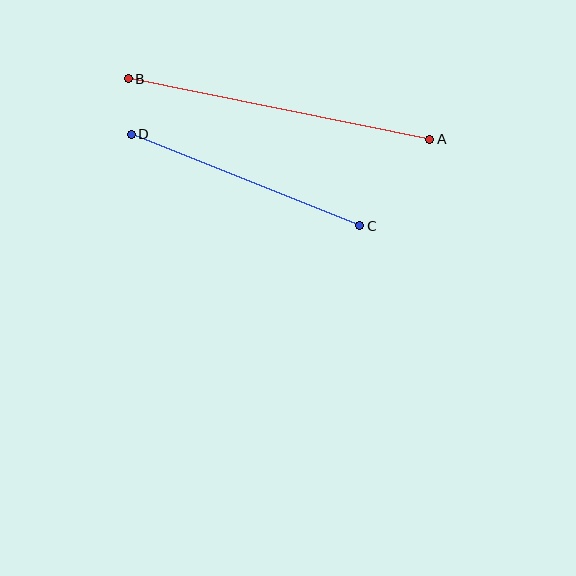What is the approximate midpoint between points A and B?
The midpoint is at approximately (279, 109) pixels.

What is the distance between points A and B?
The distance is approximately 307 pixels.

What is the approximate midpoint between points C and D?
The midpoint is at approximately (246, 180) pixels.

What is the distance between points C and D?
The distance is approximately 246 pixels.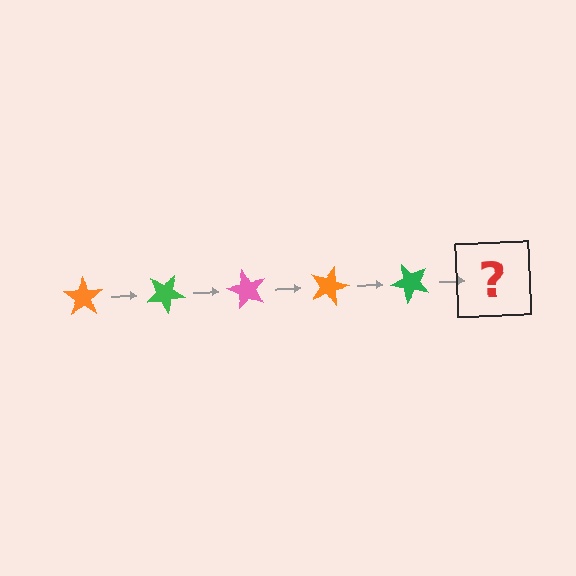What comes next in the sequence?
The next element should be a pink star, rotated 150 degrees from the start.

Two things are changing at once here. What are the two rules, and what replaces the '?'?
The two rules are that it rotates 30 degrees each step and the color cycles through orange, green, and pink. The '?' should be a pink star, rotated 150 degrees from the start.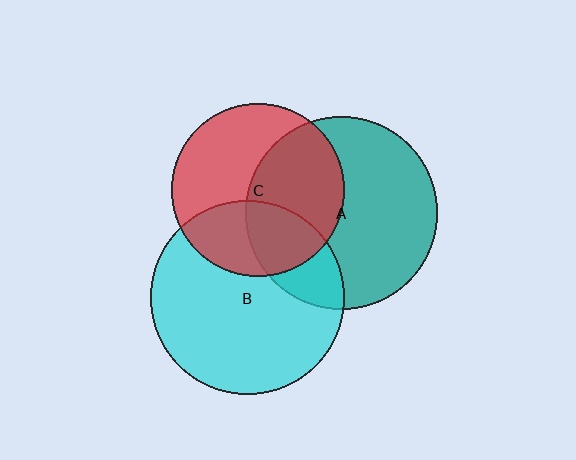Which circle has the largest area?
Circle B (cyan).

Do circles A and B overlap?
Yes.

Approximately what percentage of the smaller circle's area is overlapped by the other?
Approximately 25%.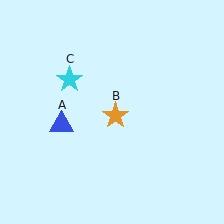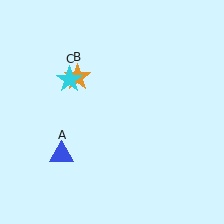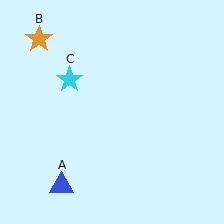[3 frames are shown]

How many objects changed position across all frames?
2 objects changed position: blue triangle (object A), orange star (object B).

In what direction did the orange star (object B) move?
The orange star (object B) moved up and to the left.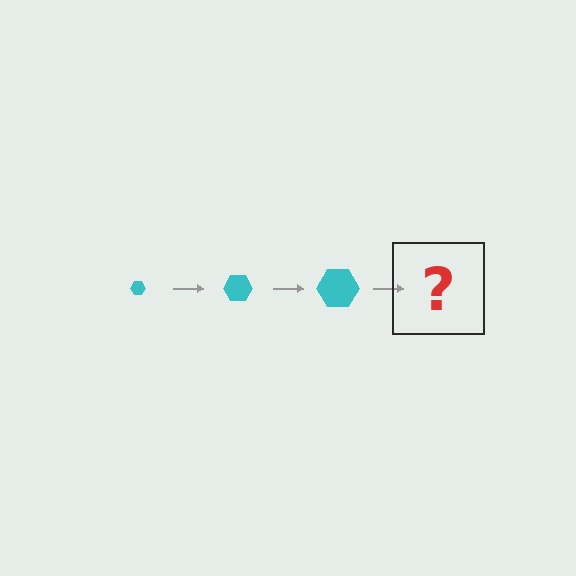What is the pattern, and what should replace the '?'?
The pattern is that the hexagon gets progressively larger each step. The '?' should be a cyan hexagon, larger than the previous one.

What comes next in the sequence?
The next element should be a cyan hexagon, larger than the previous one.